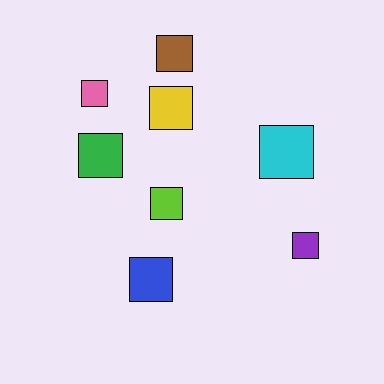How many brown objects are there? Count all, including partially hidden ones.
There is 1 brown object.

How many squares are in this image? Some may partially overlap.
There are 8 squares.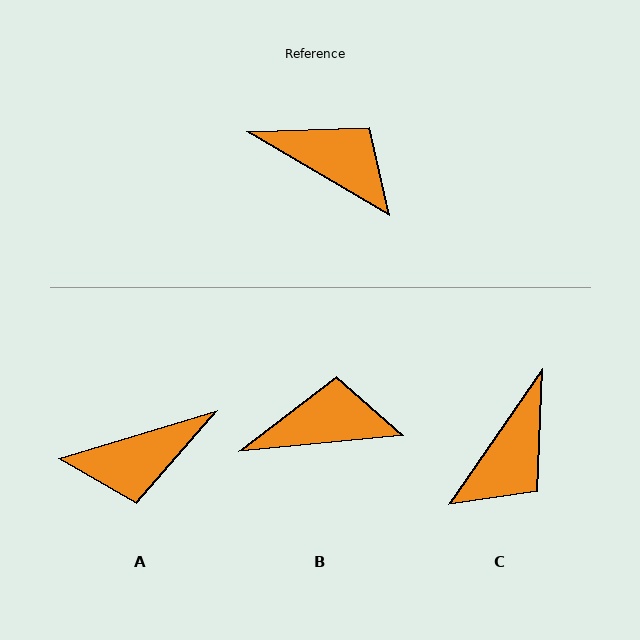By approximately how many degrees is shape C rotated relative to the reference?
Approximately 94 degrees clockwise.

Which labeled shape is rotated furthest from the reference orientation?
A, about 133 degrees away.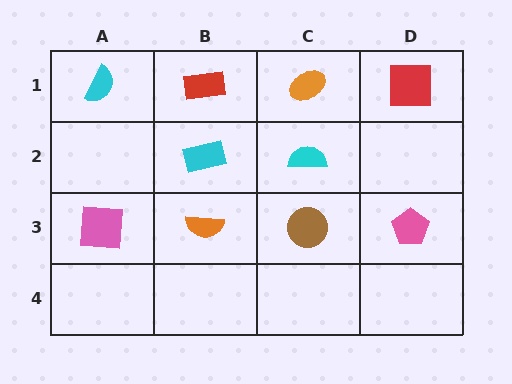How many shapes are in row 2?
2 shapes.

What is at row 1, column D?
A red square.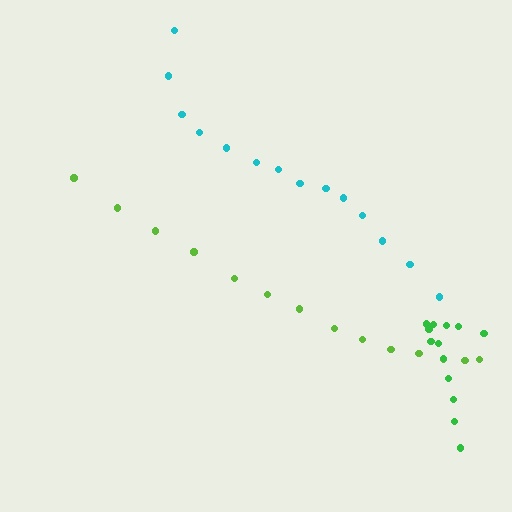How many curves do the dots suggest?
There are 3 distinct paths.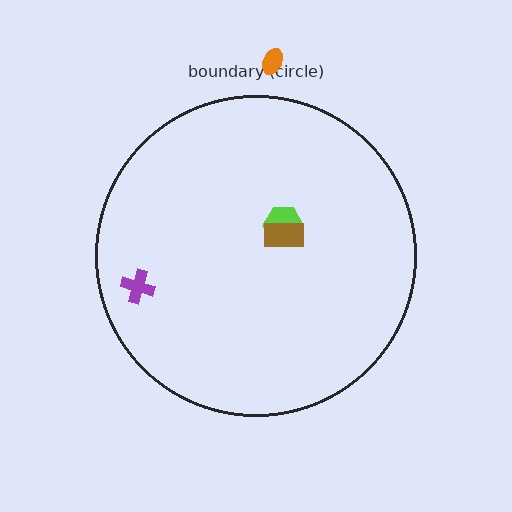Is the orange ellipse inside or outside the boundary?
Outside.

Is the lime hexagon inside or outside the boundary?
Inside.